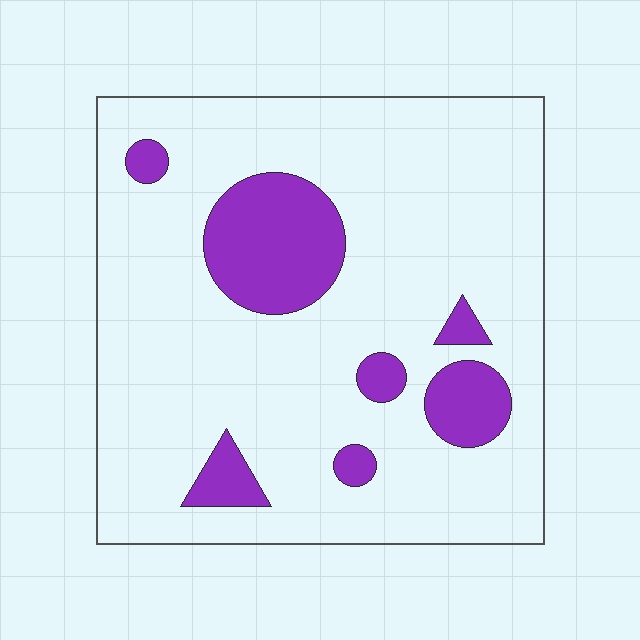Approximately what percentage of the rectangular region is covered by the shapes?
Approximately 15%.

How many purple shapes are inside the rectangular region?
7.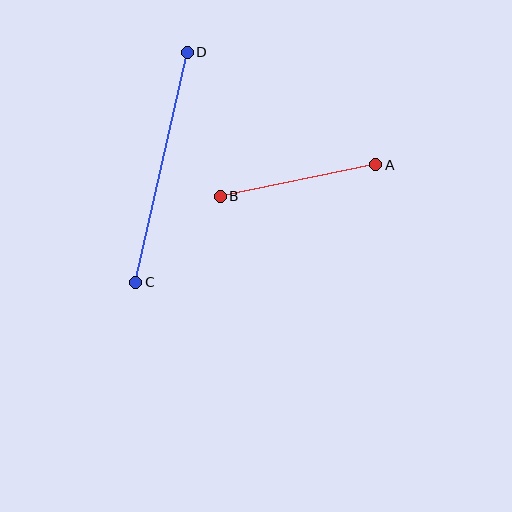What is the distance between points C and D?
The distance is approximately 236 pixels.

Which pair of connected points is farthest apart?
Points C and D are farthest apart.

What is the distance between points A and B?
The distance is approximately 159 pixels.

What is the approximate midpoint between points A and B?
The midpoint is at approximately (298, 181) pixels.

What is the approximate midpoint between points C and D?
The midpoint is at approximately (161, 167) pixels.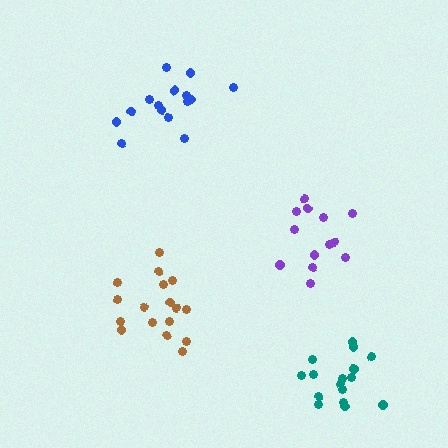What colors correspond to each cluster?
The clusters are colored: brown, blue, purple, teal.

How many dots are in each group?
Group 1: 17 dots, Group 2: 15 dots, Group 3: 13 dots, Group 4: 16 dots (61 total).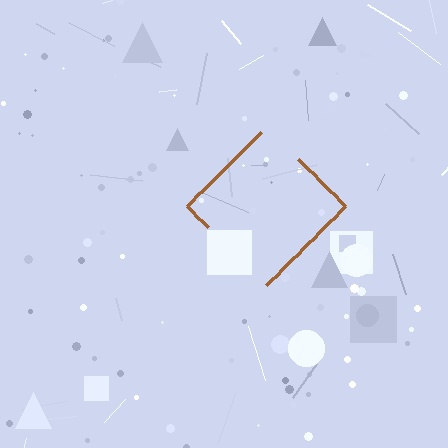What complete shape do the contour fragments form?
The contour fragments form a diamond.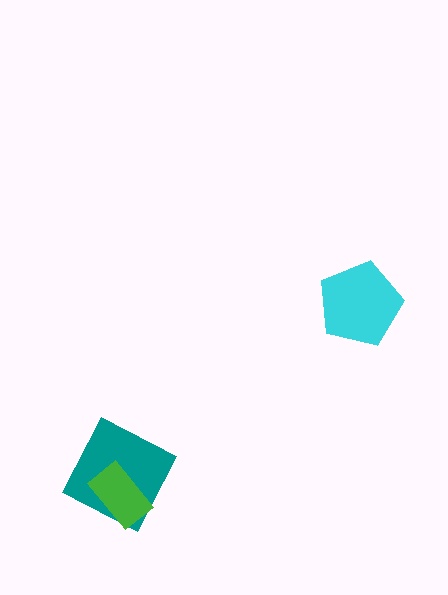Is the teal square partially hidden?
Yes, it is partially covered by another shape.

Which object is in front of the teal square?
The green rectangle is in front of the teal square.